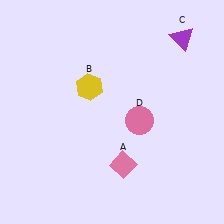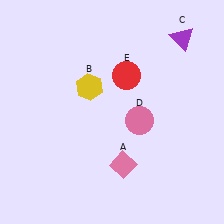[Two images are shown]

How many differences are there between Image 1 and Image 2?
There is 1 difference between the two images.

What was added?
A red circle (E) was added in Image 2.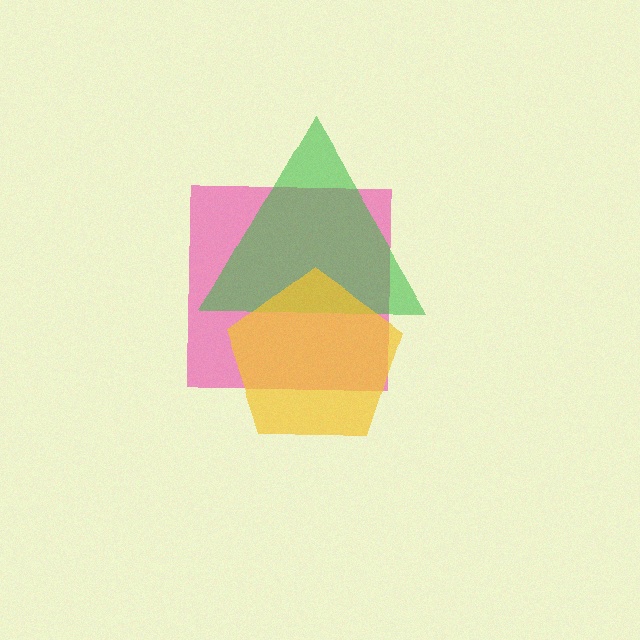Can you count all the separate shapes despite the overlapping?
Yes, there are 3 separate shapes.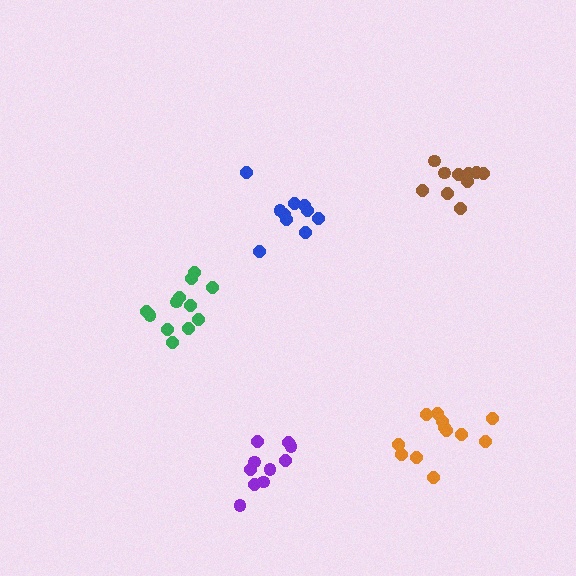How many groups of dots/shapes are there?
There are 5 groups.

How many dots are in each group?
Group 1: 10 dots, Group 2: 12 dots, Group 3: 12 dots, Group 4: 10 dots, Group 5: 10 dots (54 total).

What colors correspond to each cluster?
The clusters are colored: blue, green, orange, brown, purple.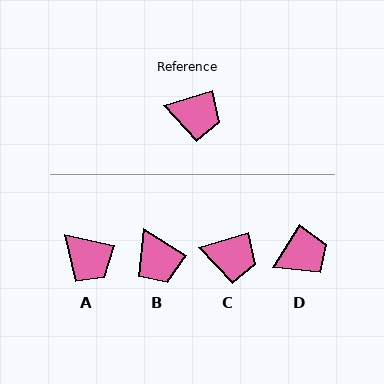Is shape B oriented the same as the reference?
No, it is off by about 49 degrees.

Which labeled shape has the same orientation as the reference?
C.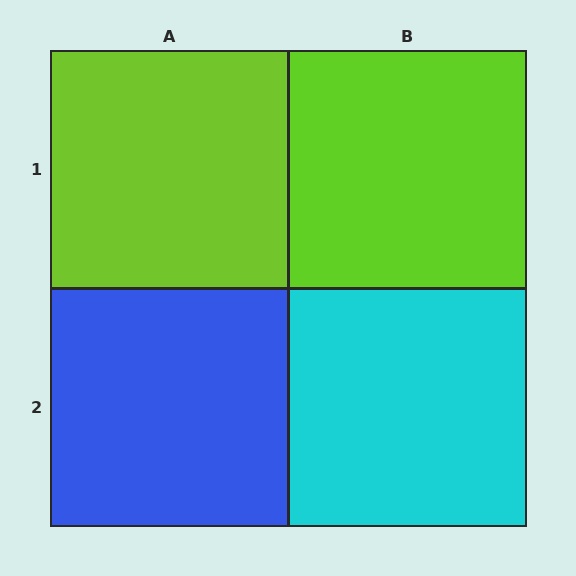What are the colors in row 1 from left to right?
Lime, lime.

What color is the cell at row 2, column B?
Cyan.